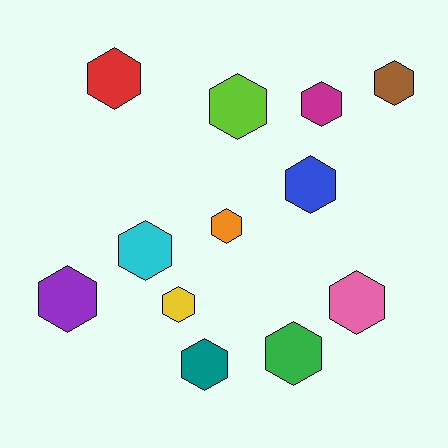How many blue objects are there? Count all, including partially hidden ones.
There is 1 blue object.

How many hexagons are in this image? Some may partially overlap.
There are 12 hexagons.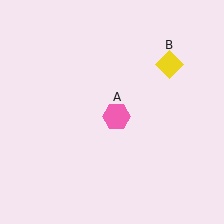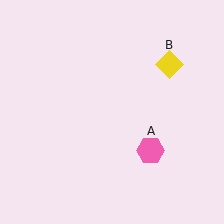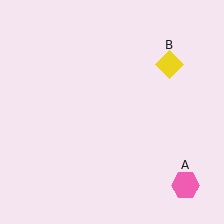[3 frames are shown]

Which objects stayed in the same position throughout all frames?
Yellow diamond (object B) remained stationary.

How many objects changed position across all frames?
1 object changed position: pink hexagon (object A).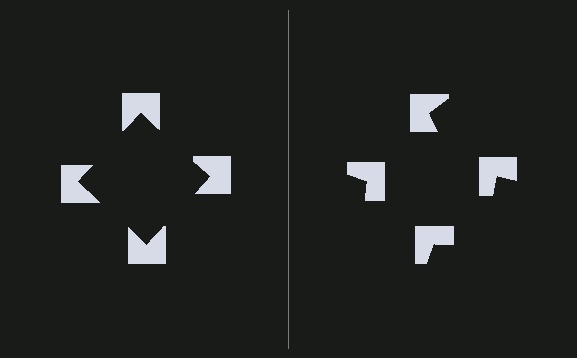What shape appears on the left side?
An illusory square.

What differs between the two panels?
The notched squares are positioned identically on both sides; only the wedge orientations differ. On the left they align to a square; on the right they are misaligned.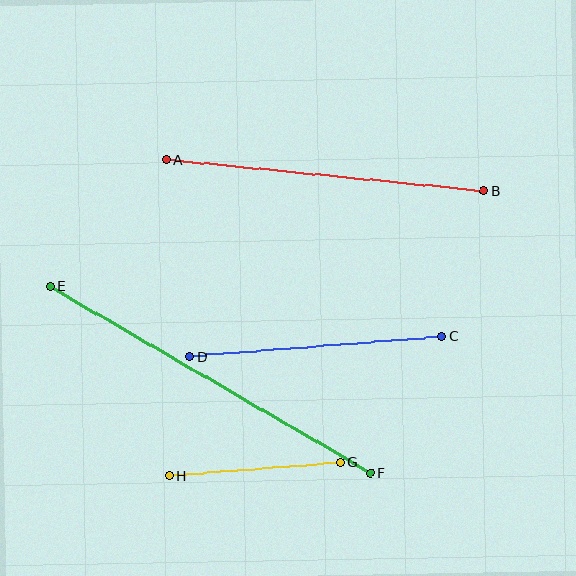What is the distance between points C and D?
The distance is approximately 252 pixels.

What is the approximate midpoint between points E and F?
The midpoint is at approximately (210, 380) pixels.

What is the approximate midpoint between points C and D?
The midpoint is at approximately (316, 347) pixels.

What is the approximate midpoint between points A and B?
The midpoint is at approximately (325, 176) pixels.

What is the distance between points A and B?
The distance is approximately 320 pixels.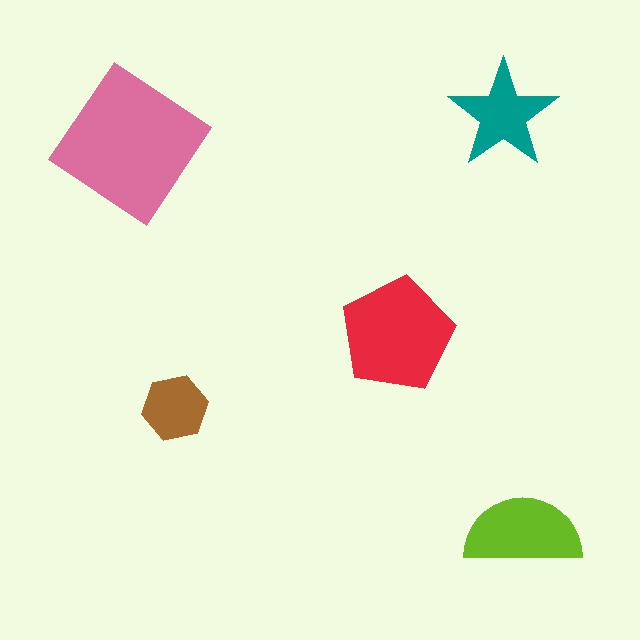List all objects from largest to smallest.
The pink diamond, the red pentagon, the lime semicircle, the teal star, the brown hexagon.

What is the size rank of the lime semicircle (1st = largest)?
3rd.